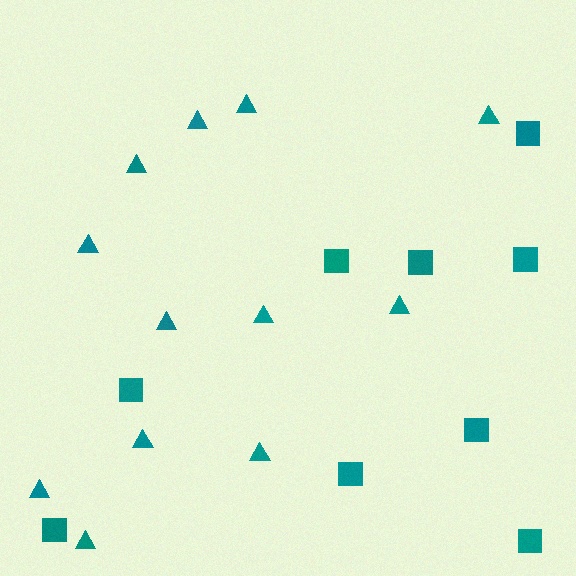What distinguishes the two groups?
There are 2 groups: one group of triangles (12) and one group of squares (9).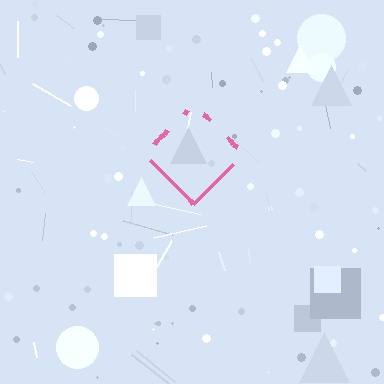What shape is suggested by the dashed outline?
The dashed outline suggests a diamond.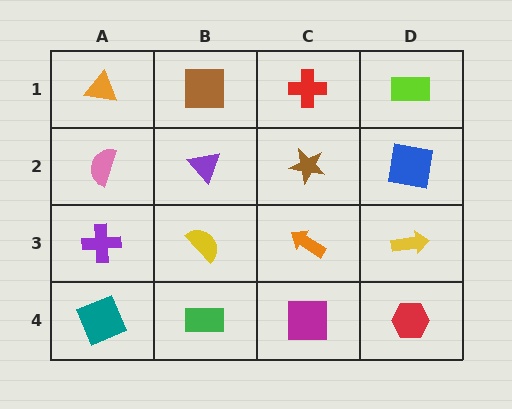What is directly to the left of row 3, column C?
A yellow semicircle.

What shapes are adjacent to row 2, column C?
A red cross (row 1, column C), an orange arrow (row 3, column C), a purple triangle (row 2, column B), a blue square (row 2, column D).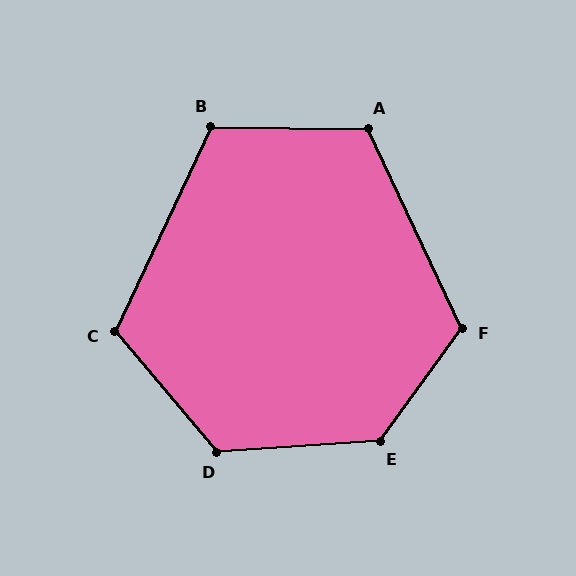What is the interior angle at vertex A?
Approximately 116 degrees (obtuse).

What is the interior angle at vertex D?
Approximately 126 degrees (obtuse).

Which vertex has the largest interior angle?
E, at approximately 130 degrees.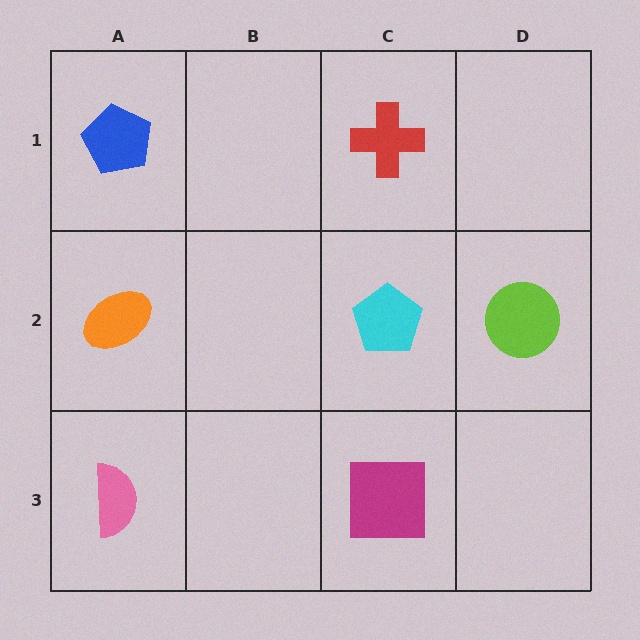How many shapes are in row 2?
3 shapes.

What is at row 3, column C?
A magenta square.